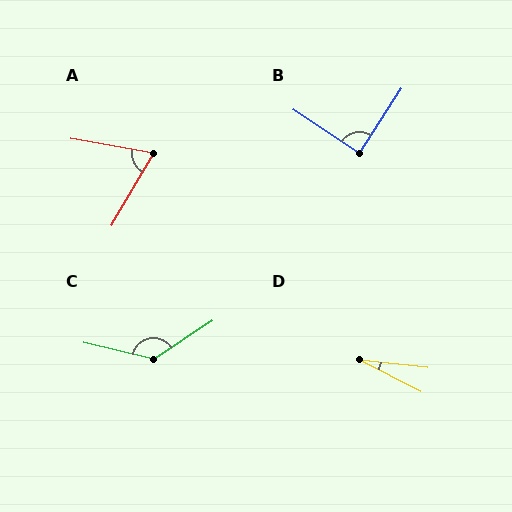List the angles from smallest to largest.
D (21°), A (69°), B (90°), C (133°).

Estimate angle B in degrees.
Approximately 90 degrees.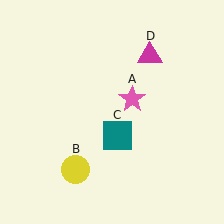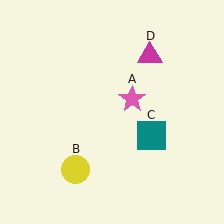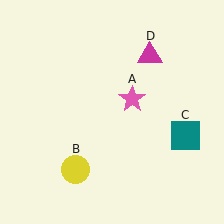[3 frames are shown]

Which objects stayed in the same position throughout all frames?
Pink star (object A) and yellow circle (object B) and magenta triangle (object D) remained stationary.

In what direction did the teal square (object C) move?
The teal square (object C) moved right.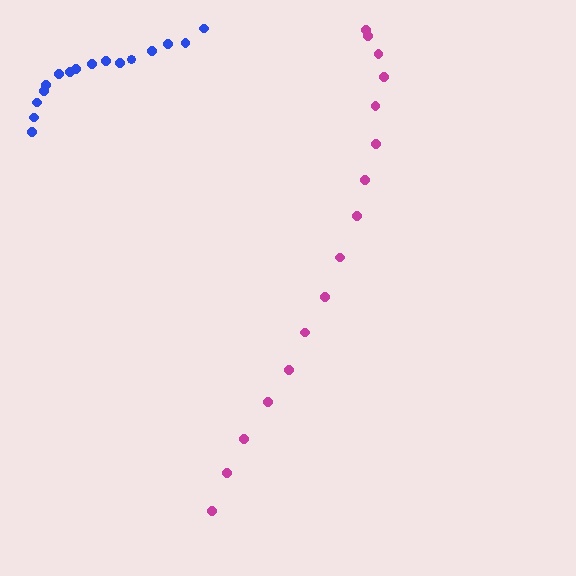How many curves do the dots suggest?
There are 2 distinct paths.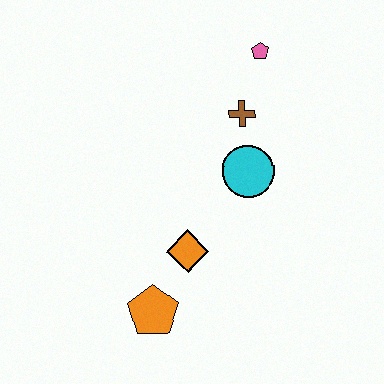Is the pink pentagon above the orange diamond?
Yes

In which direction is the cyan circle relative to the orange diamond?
The cyan circle is above the orange diamond.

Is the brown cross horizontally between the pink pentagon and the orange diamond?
Yes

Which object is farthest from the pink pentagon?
The orange pentagon is farthest from the pink pentagon.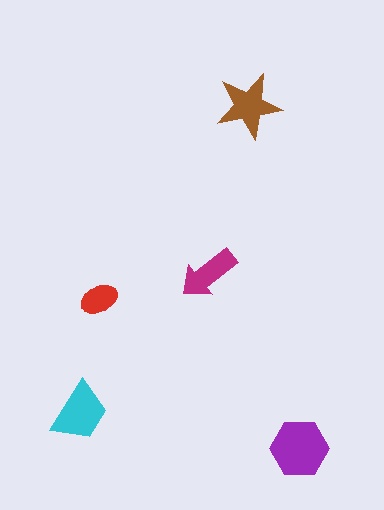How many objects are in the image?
There are 5 objects in the image.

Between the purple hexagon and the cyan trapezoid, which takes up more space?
The purple hexagon.